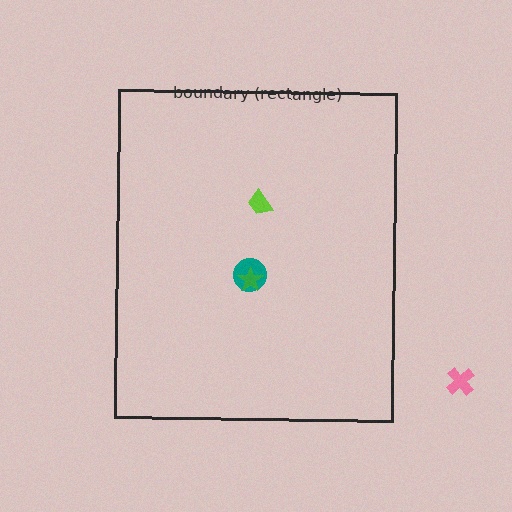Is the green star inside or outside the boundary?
Inside.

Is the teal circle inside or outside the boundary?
Inside.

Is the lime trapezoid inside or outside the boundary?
Inside.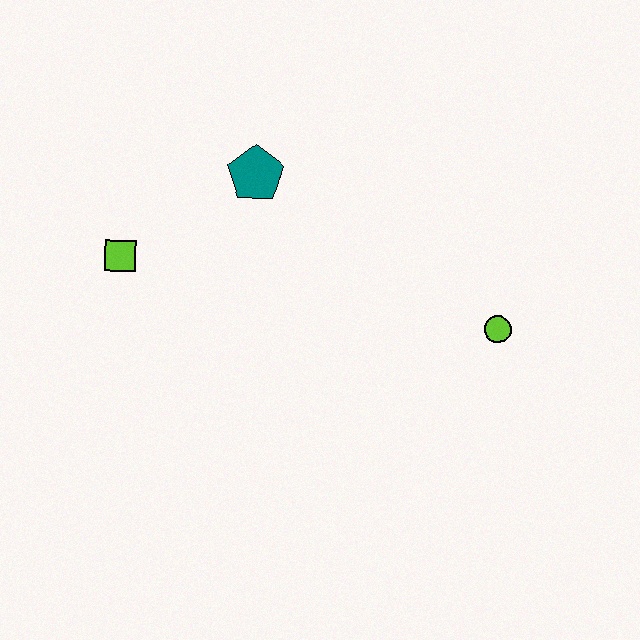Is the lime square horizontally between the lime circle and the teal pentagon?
No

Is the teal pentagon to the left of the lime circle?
Yes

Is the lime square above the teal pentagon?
No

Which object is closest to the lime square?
The teal pentagon is closest to the lime square.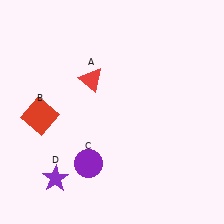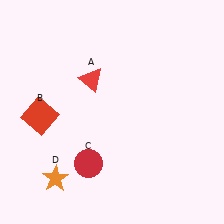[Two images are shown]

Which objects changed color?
C changed from purple to red. D changed from purple to orange.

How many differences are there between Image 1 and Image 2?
There are 2 differences between the two images.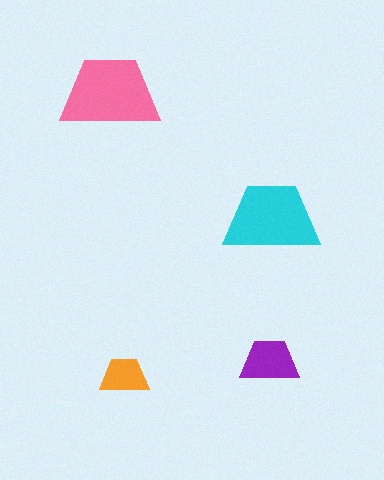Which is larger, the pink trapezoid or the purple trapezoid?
The pink one.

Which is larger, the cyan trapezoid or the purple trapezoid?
The cyan one.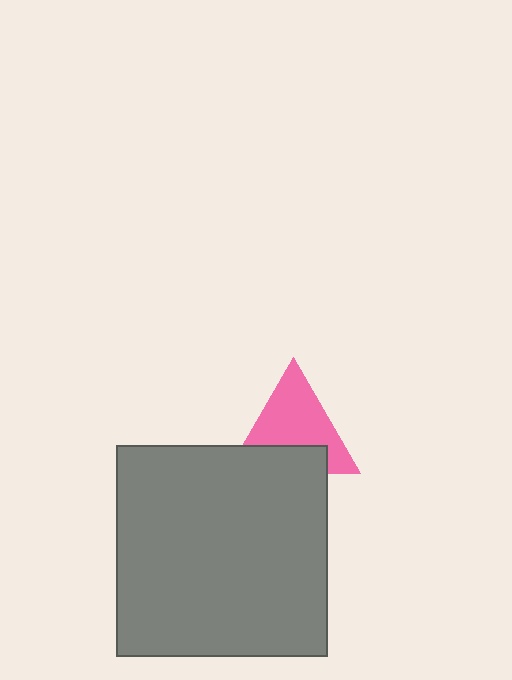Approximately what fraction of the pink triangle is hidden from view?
Roughly 33% of the pink triangle is hidden behind the gray square.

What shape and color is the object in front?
The object in front is a gray square.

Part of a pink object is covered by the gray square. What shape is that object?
It is a triangle.